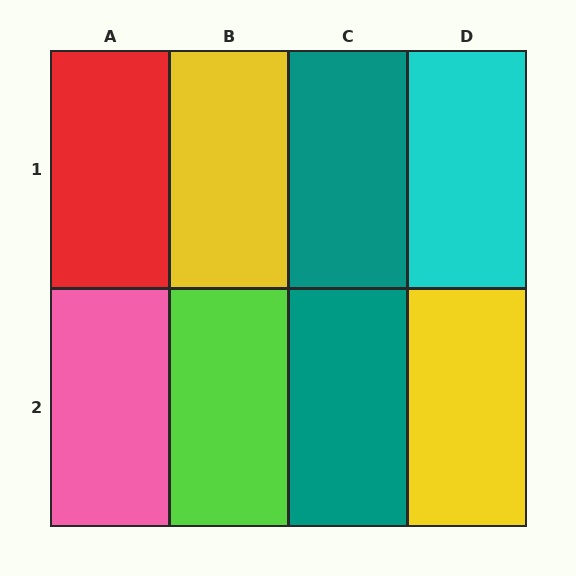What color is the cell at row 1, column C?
Teal.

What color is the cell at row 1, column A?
Red.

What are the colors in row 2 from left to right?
Pink, lime, teal, yellow.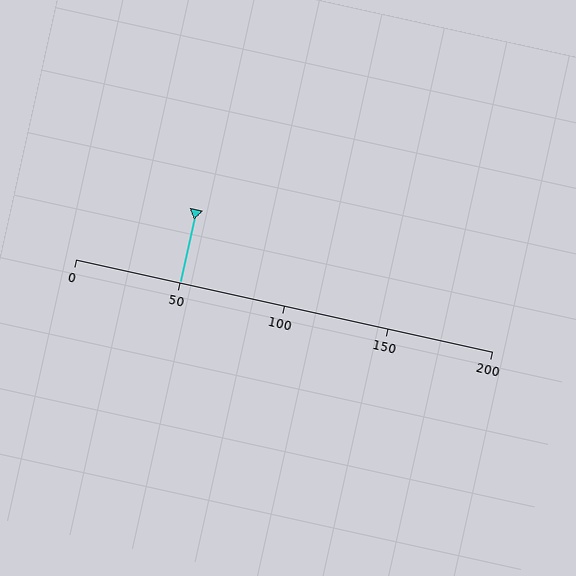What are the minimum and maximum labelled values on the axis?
The axis runs from 0 to 200.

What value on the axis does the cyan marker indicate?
The marker indicates approximately 50.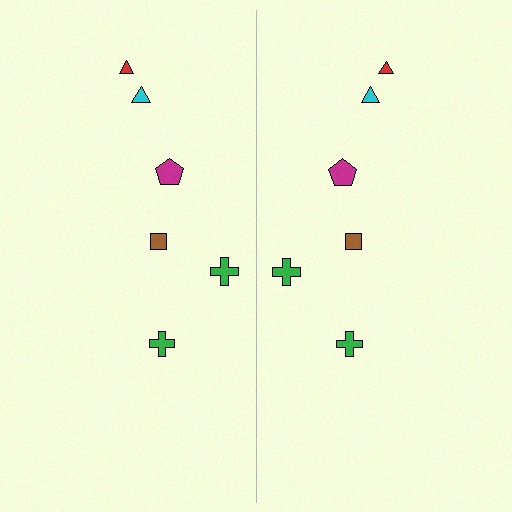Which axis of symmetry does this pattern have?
The pattern has a vertical axis of symmetry running through the center of the image.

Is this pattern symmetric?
Yes, this pattern has bilateral (reflection) symmetry.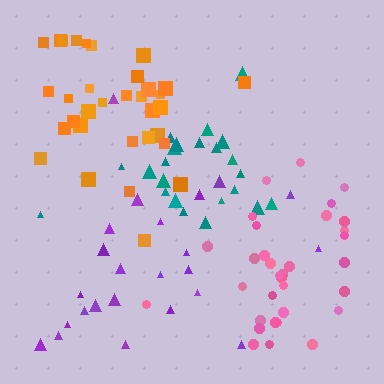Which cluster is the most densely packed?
Orange.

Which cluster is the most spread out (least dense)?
Purple.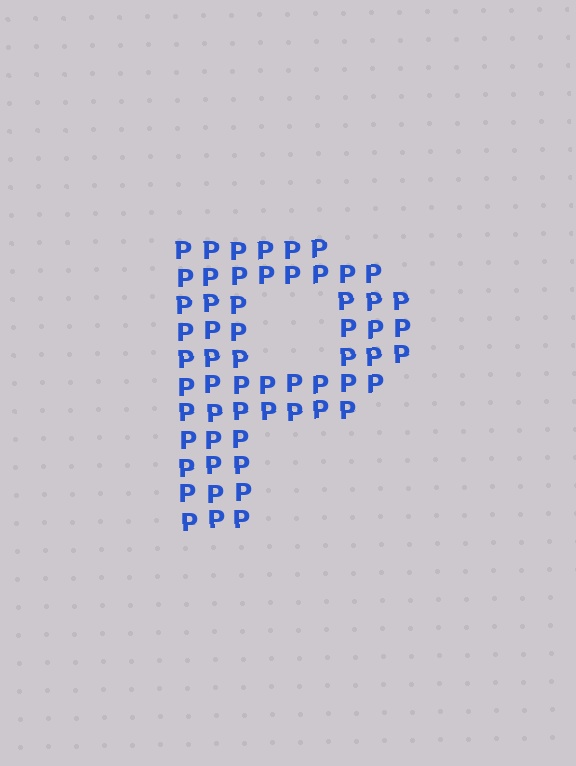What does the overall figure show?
The overall figure shows the letter P.